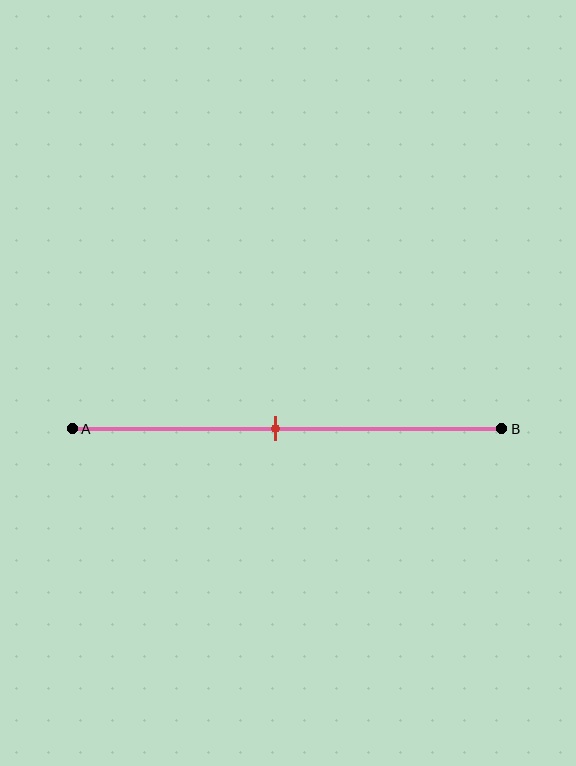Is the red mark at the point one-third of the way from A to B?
No, the mark is at about 45% from A, not at the 33% one-third point.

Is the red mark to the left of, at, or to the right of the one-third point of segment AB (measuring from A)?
The red mark is to the right of the one-third point of segment AB.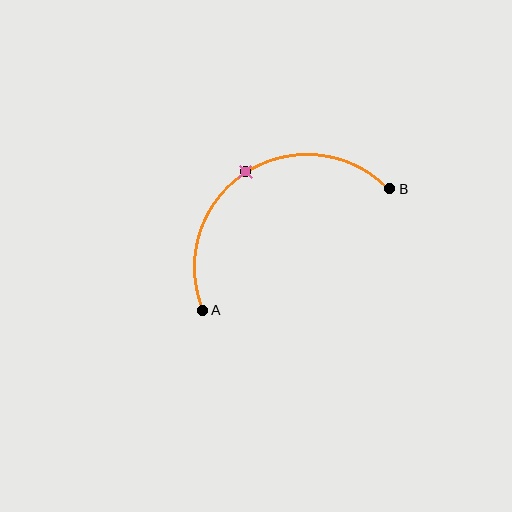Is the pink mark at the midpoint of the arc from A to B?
Yes. The pink mark lies on the arc at equal arc-length from both A and B — it is the arc midpoint.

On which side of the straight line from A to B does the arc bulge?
The arc bulges above the straight line connecting A and B.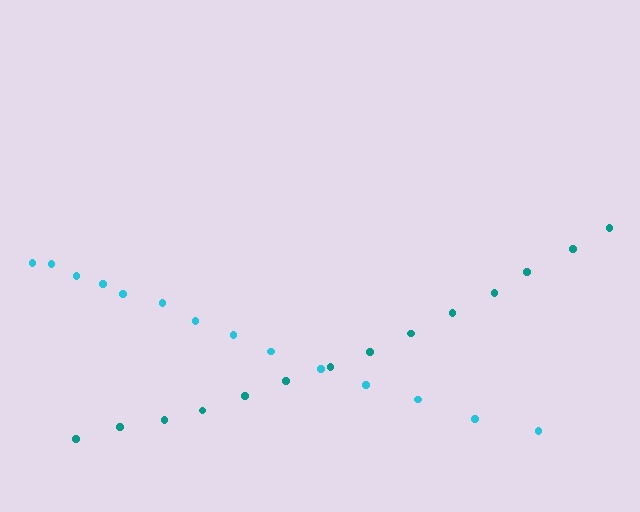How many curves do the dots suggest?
There are 2 distinct paths.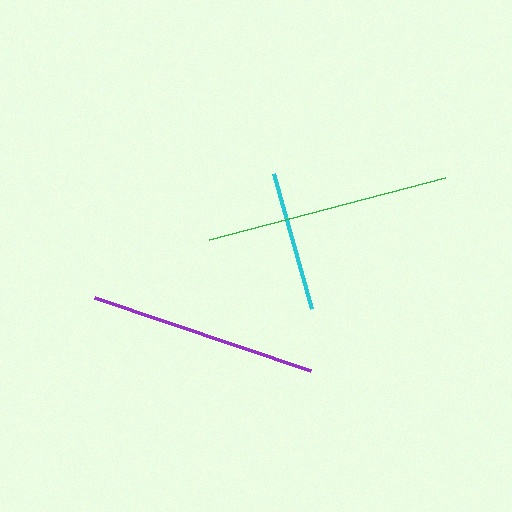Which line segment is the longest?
The green line is the longest at approximately 243 pixels.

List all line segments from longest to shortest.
From longest to shortest: green, purple, cyan.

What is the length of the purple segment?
The purple segment is approximately 228 pixels long.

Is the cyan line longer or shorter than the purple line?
The purple line is longer than the cyan line.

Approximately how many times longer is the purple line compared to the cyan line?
The purple line is approximately 1.6 times the length of the cyan line.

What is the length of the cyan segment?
The cyan segment is approximately 140 pixels long.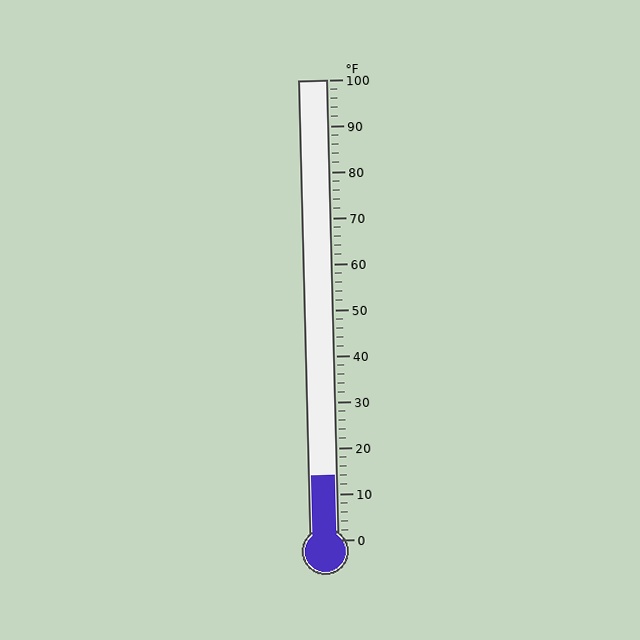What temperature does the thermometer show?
The thermometer shows approximately 14°F.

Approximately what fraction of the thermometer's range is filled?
The thermometer is filled to approximately 15% of its range.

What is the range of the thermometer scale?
The thermometer scale ranges from 0°F to 100°F.